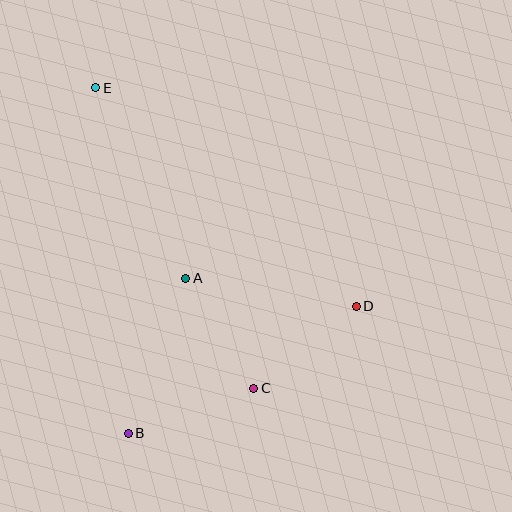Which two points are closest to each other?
Points A and C are closest to each other.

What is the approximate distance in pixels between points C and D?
The distance between C and D is approximately 132 pixels.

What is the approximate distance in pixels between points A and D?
The distance between A and D is approximately 173 pixels.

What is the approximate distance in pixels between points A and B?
The distance between A and B is approximately 165 pixels.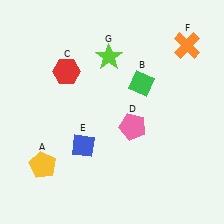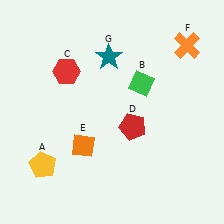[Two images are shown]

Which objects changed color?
D changed from pink to red. E changed from blue to orange. G changed from lime to teal.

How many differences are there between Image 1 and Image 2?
There are 3 differences between the two images.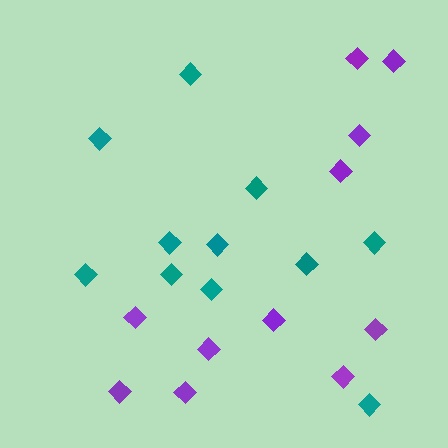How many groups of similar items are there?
There are 2 groups: one group of teal diamonds (11) and one group of purple diamonds (11).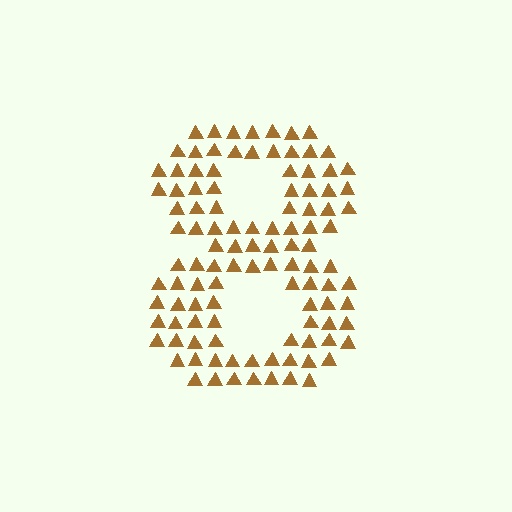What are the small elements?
The small elements are triangles.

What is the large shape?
The large shape is the digit 8.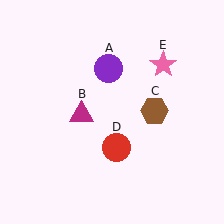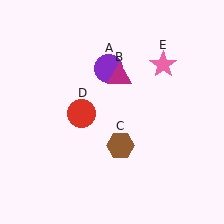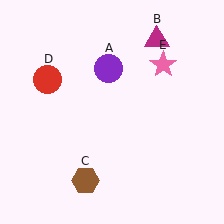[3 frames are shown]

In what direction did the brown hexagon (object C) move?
The brown hexagon (object C) moved down and to the left.